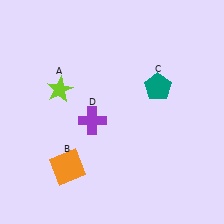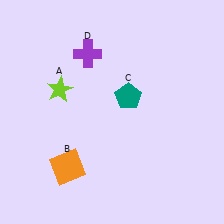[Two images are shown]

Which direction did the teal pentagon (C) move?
The teal pentagon (C) moved left.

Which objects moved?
The objects that moved are: the teal pentagon (C), the purple cross (D).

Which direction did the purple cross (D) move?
The purple cross (D) moved up.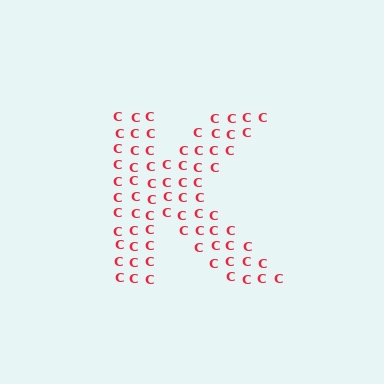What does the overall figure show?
The overall figure shows the letter K.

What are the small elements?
The small elements are letter C's.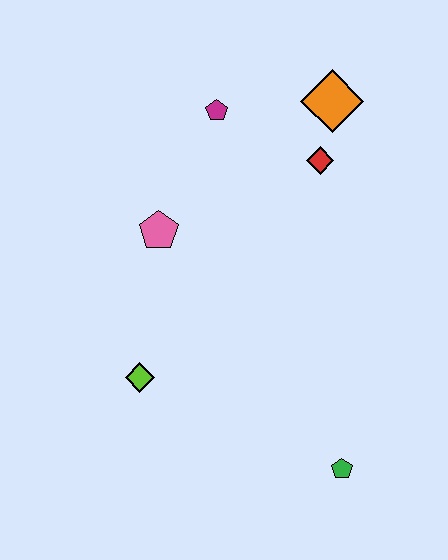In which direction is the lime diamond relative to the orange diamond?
The lime diamond is below the orange diamond.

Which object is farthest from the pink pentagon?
The green pentagon is farthest from the pink pentagon.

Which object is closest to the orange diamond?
The red diamond is closest to the orange diamond.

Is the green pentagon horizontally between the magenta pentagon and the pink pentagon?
No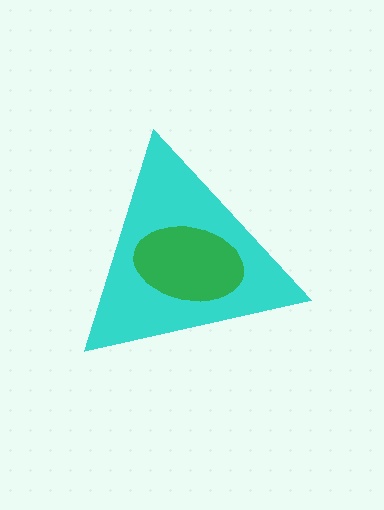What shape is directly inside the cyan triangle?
The green ellipse.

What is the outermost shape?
The cyan triangle.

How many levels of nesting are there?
2.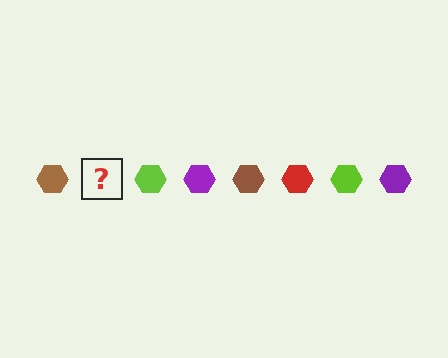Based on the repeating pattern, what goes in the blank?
The blank should be a red hexagon.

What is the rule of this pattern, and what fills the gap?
The rule is that the pattern cycles through brown, red, lime, purple hexagons. The gap should be filled with a red hexagon.